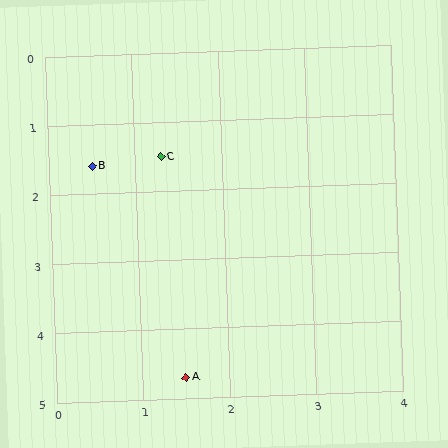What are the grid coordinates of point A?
Point A is at approximately (1.5, 4.7).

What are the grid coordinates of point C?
Point C is at approximately (1.3, 1.5).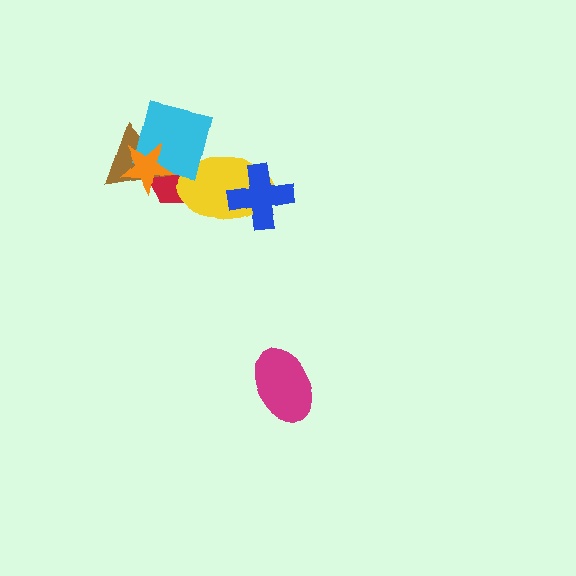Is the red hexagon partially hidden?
Yes, it is partially covered by another shape.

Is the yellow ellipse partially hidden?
Yes, it is partially covered by another shape.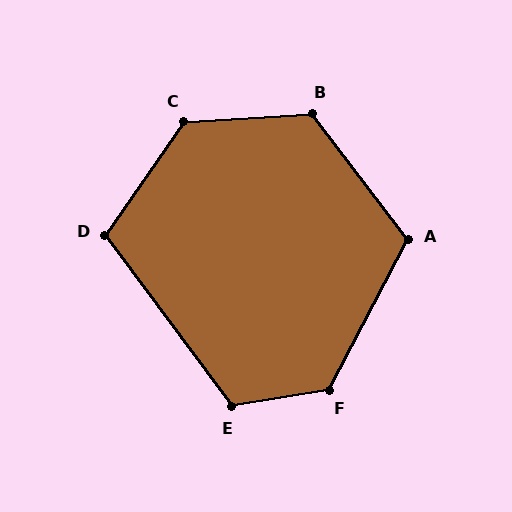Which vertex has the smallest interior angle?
D, at approximately 109 degrees.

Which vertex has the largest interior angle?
C, at approximately 128 degrees.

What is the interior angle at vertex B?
Approximately 124 degrees (obtuse).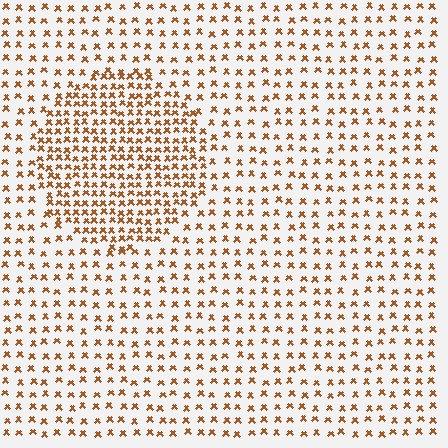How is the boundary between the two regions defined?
The boundary is defined by a change in element density (approximately 2.1x ratio). All elements are the same color, size, and shape.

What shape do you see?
I see a circle.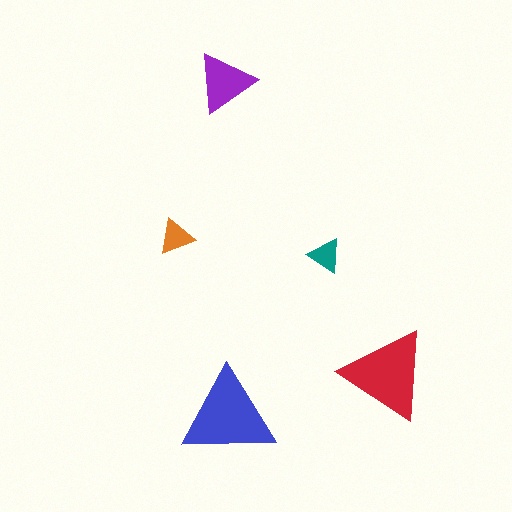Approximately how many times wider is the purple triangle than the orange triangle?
About 1.5 times wider.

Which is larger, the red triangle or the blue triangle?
The blue one.